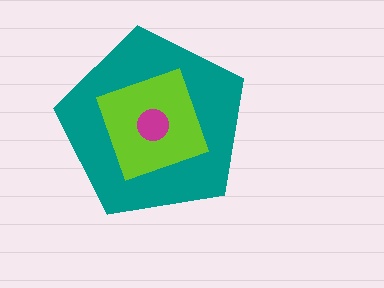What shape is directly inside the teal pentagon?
The lime diamond.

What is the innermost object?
The magenta circle.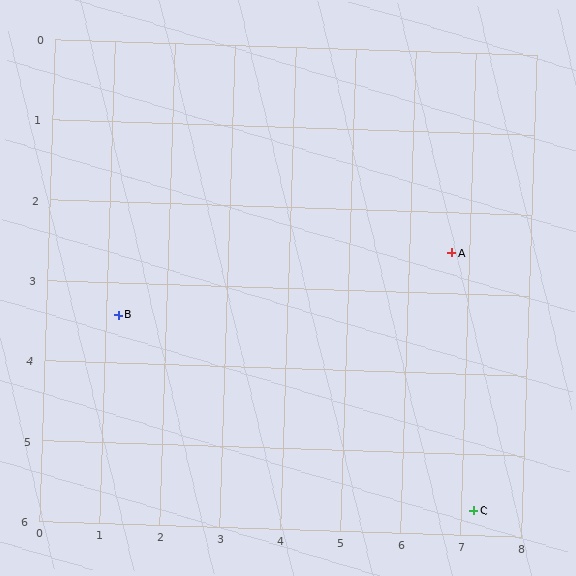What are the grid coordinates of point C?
Point C is at approximately (7.2, 5.7).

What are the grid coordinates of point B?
Point B is at approximately (1.2, 3.4).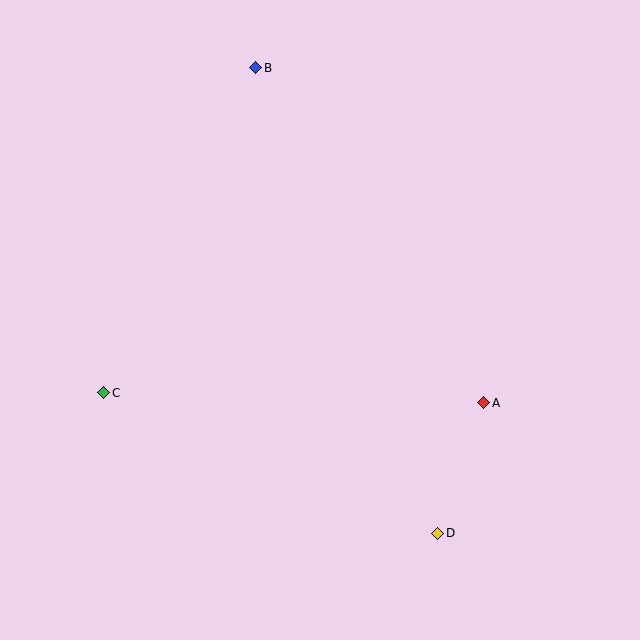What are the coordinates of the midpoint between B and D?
The midpoint between B and D is at (347, 301).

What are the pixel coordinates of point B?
Point B is at (256, 68).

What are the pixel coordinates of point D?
Point D is at (438, 533).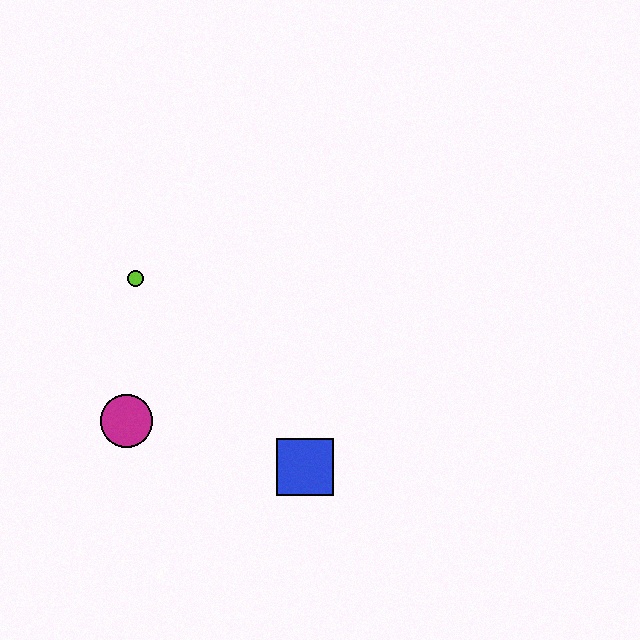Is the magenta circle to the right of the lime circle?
No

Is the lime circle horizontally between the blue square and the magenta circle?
Yes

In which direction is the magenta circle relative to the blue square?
The magenta circle is to the left of the blue square.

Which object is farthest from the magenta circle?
The blue square is farthest from the magenta circle.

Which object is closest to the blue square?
The magenta circle is closest to the blue square.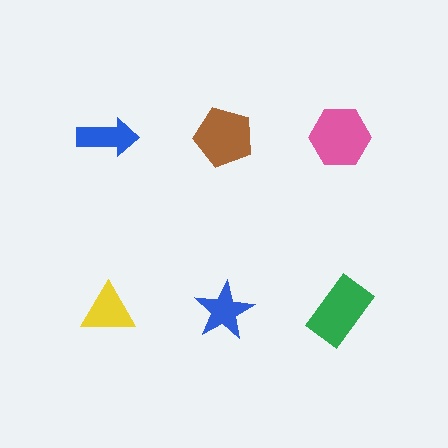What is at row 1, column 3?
A pink hexagon.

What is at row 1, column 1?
A blue arrow.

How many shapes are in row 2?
3 shapes.